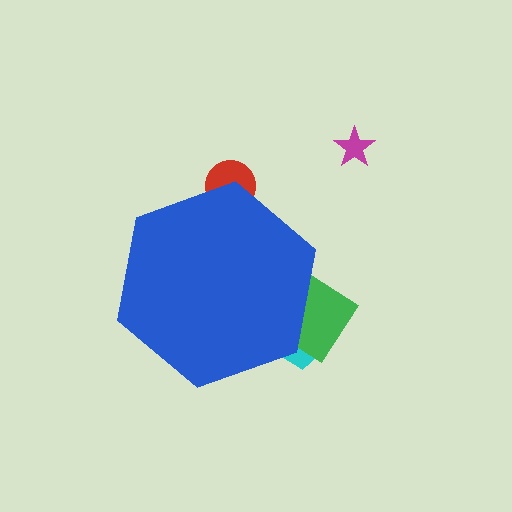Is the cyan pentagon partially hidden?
Yes, the cyan pentagon is partially hidden behind the blue hexagon.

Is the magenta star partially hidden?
No, the magenta star is fully visible.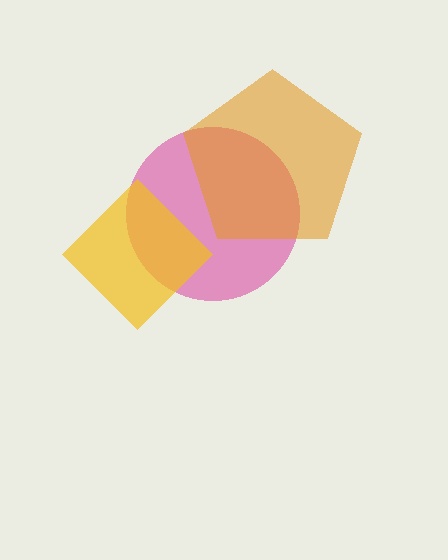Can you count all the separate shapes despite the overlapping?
Yes, there are 3 separate shapes.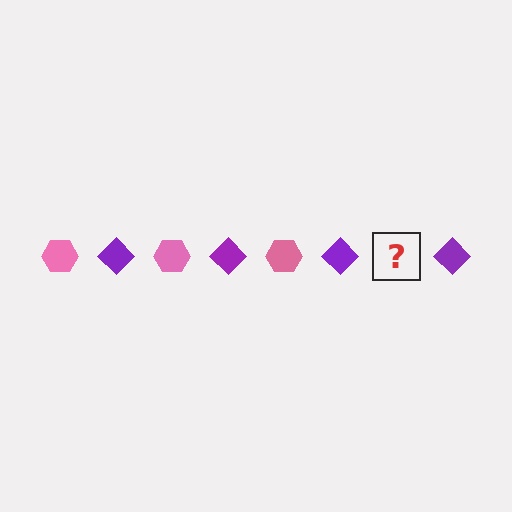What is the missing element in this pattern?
The missing element is a pink hexagon.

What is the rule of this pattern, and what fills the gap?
The rule is that the pattern alternates between pink hexagon and purple diamond. The gap should be filled with a pink hexagon.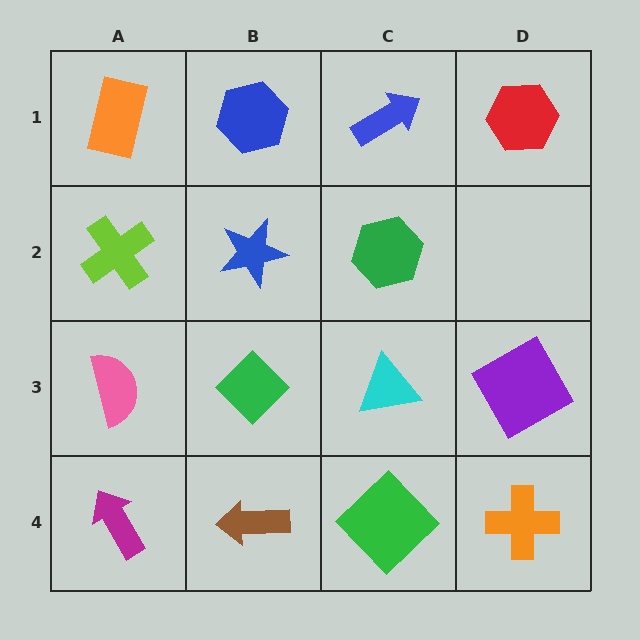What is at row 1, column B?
A blue hexagon.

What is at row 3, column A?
A pink semicircle.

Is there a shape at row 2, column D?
No, that cell is empty.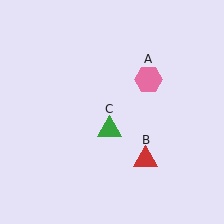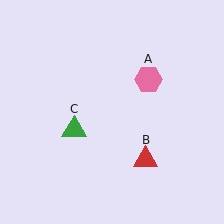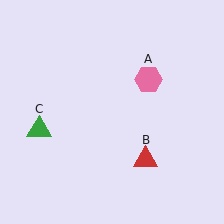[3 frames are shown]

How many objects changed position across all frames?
1 object changed position: green triangle (object C).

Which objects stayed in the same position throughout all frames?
Pink hexagon (object A) and red triangle (object B) remained stationary.